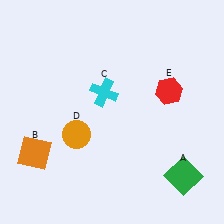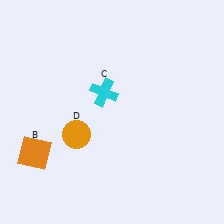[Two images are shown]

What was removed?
The green square (A), the red hexagon (E) were removed in Image 2.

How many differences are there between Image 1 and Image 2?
There are 2 differences between the two images.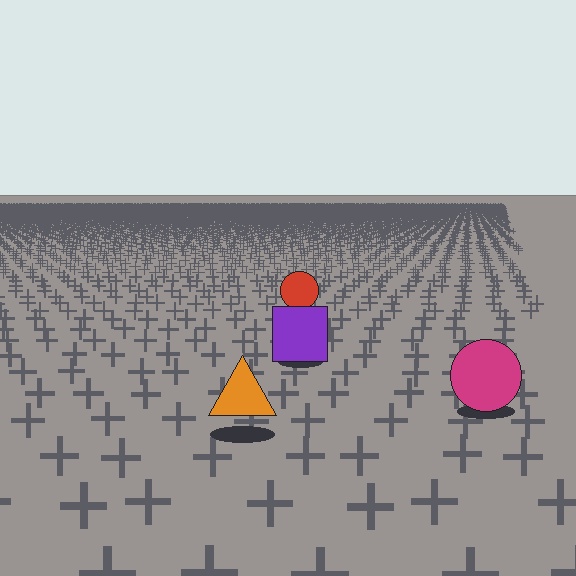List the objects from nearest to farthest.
From nearest to farthest: the orange triangle, the magenta circle, the purple square, the red circle.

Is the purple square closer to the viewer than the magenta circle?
No. The magenta circle is closer — you can tell from the texture gradient: the ground texture is coarser near it.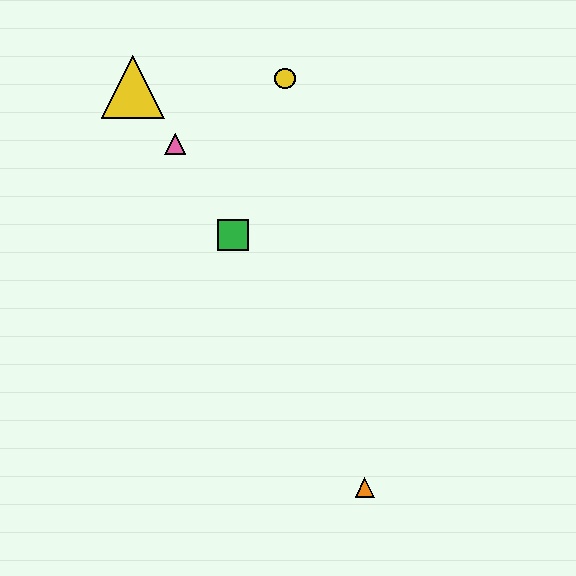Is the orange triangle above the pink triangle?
No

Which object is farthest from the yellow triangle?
The orange triangle is farthest from the yellow triangle.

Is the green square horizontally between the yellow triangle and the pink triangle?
No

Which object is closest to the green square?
The pink triangle is closest to the green square.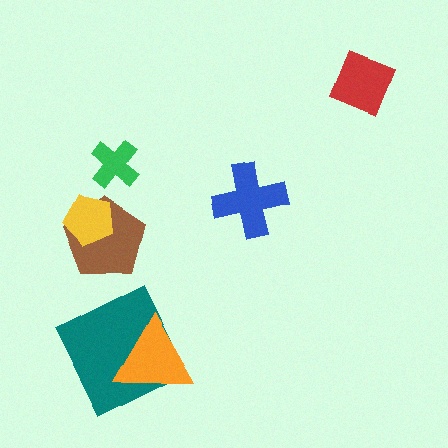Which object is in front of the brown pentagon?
The yellow pentagon is in front of the brown pentagon.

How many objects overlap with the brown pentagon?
1 object overlaps with the brown pentagon.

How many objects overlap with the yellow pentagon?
1 object overlaps with the yellow pentagon.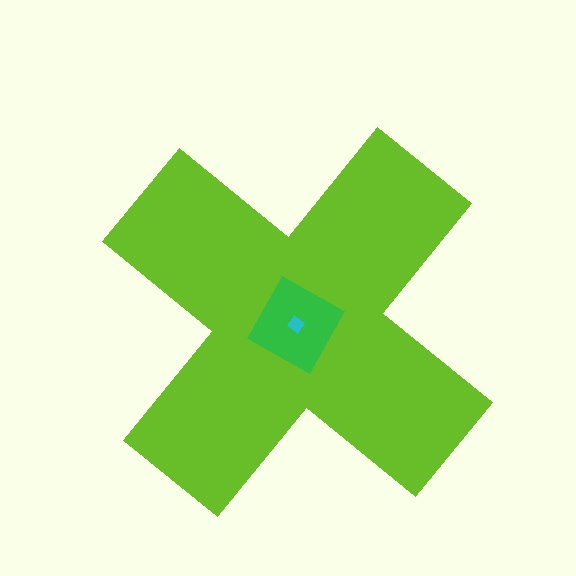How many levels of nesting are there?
3.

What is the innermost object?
The cyan diamond.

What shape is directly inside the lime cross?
The green square.